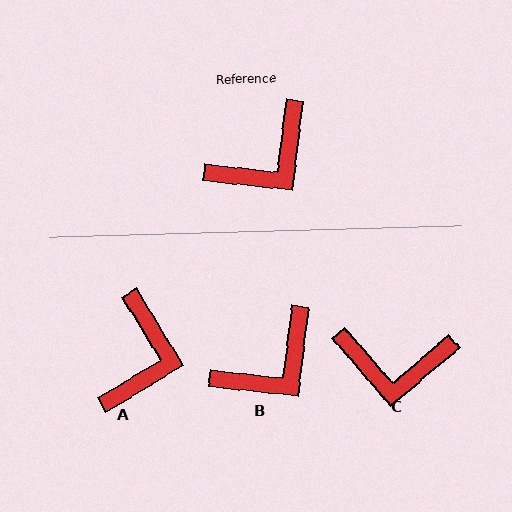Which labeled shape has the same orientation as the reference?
B.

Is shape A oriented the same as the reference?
No, it is off by about 38 degrees.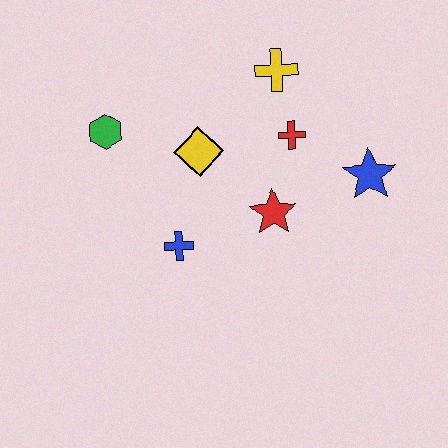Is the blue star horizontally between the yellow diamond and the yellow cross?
No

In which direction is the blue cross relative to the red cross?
The blue cross is to the left of the red cross.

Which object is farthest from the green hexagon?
The blue star is farthest from the green hexagon.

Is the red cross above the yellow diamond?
Yes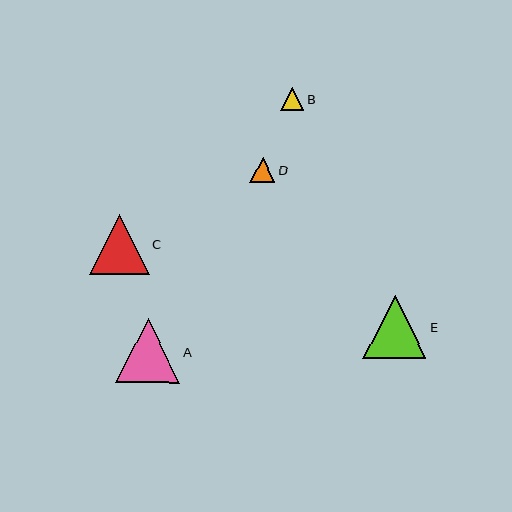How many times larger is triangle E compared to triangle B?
Triangle E is approximately 2.7 times the size of triangle B.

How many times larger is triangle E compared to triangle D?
Triangle E is approximately 2.5 times the size of triangle D.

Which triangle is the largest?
Triangle A is the largest with a size of approximately 64 pixels.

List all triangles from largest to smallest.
From largest to smallest: A, E, C, D, B.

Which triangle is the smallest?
Triangle B is the smallest with a size of approximately 23 pixels.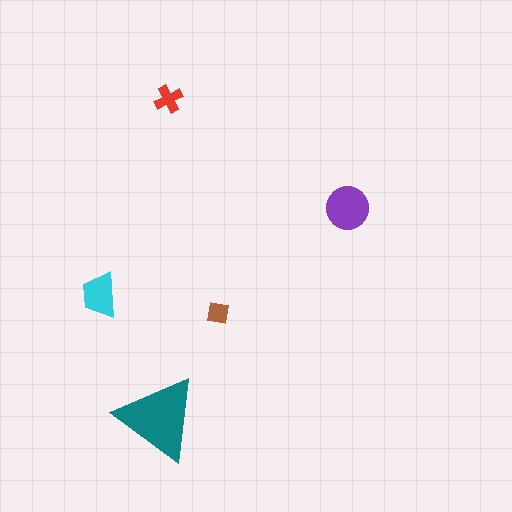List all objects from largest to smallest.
The teal triangle, the purple circle, the cyan trapezoid, the red cross, the brown square.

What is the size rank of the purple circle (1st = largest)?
2nd.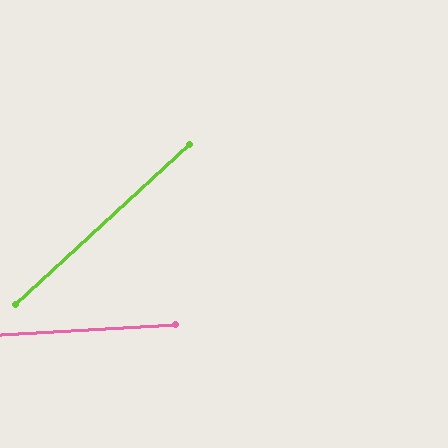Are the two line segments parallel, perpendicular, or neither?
Neither parallel nor perpendicular — they differ by about 39°.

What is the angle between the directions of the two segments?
Approximately 39 degrees.